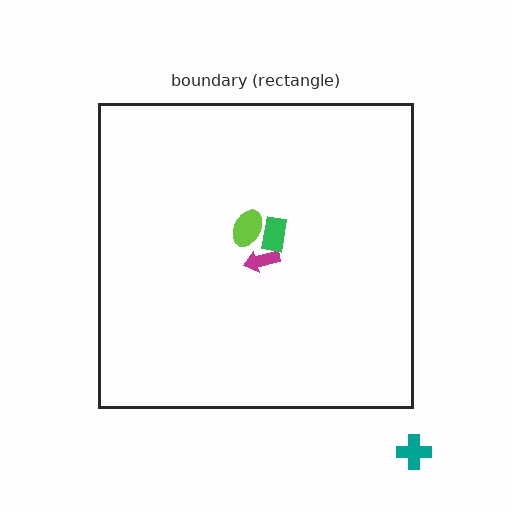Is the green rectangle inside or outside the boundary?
Inside.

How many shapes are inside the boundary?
3 inside, 1 outside.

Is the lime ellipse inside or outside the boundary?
Inside.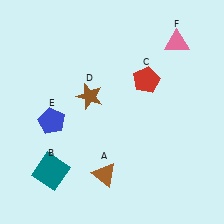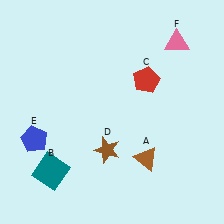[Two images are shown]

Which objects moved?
The objects that moved are: the brown triangle (A), the brown star (D), the blue pentagon (E).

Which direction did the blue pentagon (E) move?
The blue pentagon (E) moved down.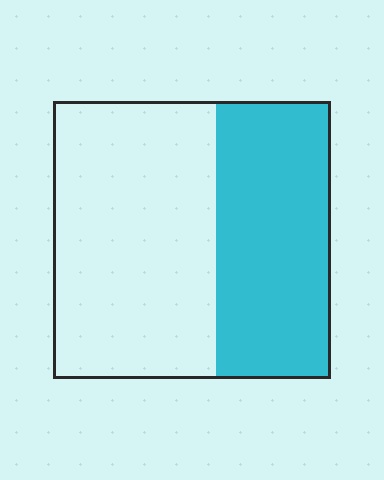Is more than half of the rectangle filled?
No.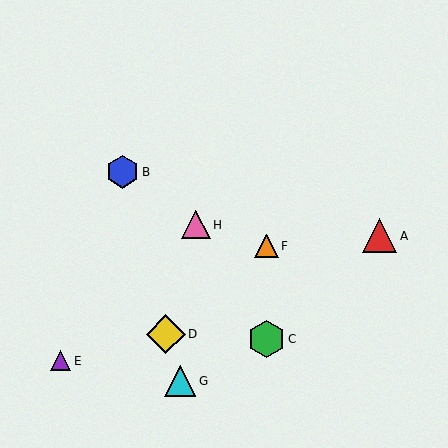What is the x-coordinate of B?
Object B is at x≈123.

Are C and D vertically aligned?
No, C is at x≈267 and D is at x≈166.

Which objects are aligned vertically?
Objects C, F are aligned vertically.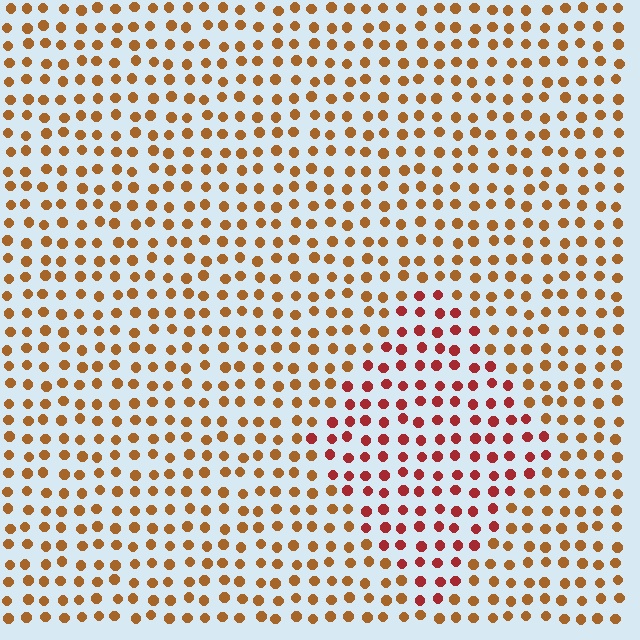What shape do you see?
I see a diamond.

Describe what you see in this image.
The image is filled with small brown elements in a uniform arrangement. A diamond-shaped region is visible where the elements are tinted to a slightly different hue, forming a subtle color boundary.